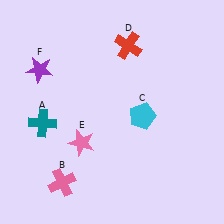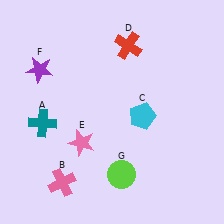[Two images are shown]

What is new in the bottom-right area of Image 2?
A lime circle (G) was added in the bottom-right area of Image 2.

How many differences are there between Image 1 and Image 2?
There is 1 difference between the two images.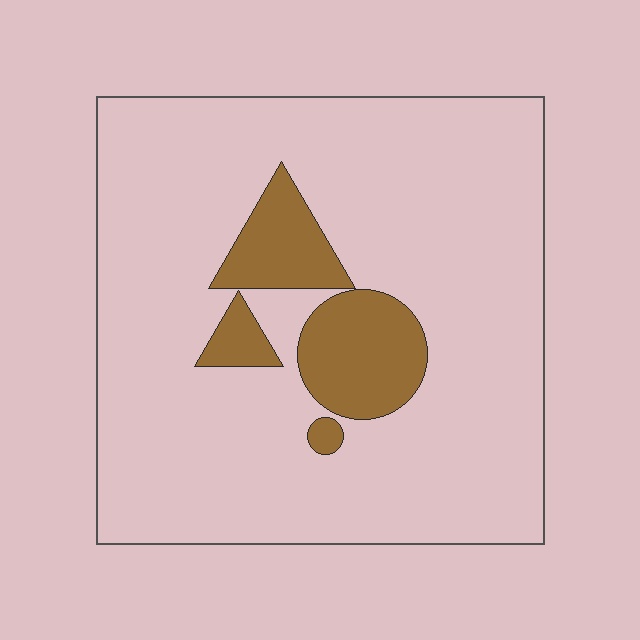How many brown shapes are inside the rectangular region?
4.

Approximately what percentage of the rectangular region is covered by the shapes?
Approximately 15%.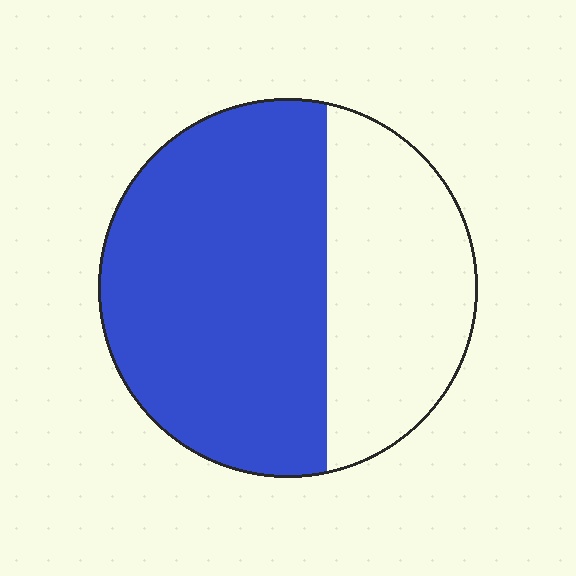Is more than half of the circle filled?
Yes.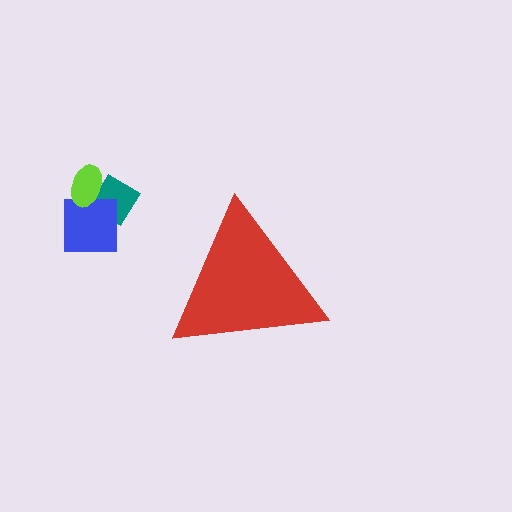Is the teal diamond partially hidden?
No, the teal diamond is fully visible.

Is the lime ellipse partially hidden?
No, the lime ellipse is fully visible.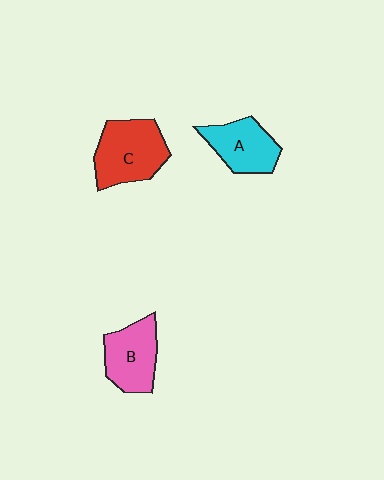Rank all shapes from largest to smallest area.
From largest to smallest: C (red), B (pink), A (cyan).